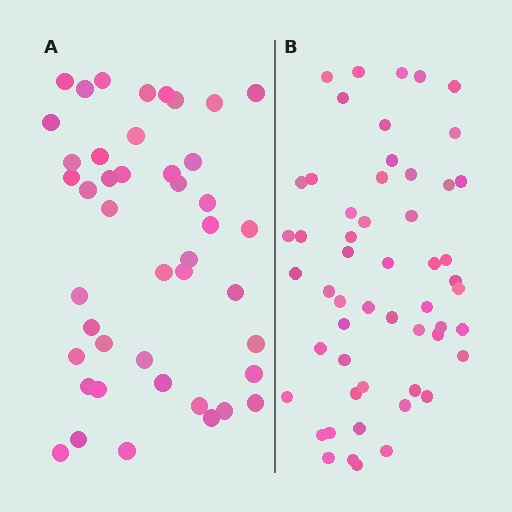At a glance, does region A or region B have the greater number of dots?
Region B (the right region) has more dots.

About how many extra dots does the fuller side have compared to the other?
Region B has roughly 10 or so more dots than region A.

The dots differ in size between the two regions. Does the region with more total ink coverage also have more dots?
No. Region A has more total ink coverage because its dots are larger, but region B actually contains more individual dots. Total area can be misleading — the number of items is what matters here.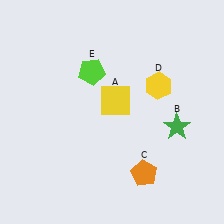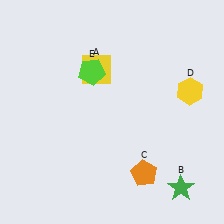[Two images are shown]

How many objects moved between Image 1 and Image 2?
3 objects moved between the two images.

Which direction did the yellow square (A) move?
The yellow square (A) moved up.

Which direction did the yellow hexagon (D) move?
The yellow hexagon (D) moved right.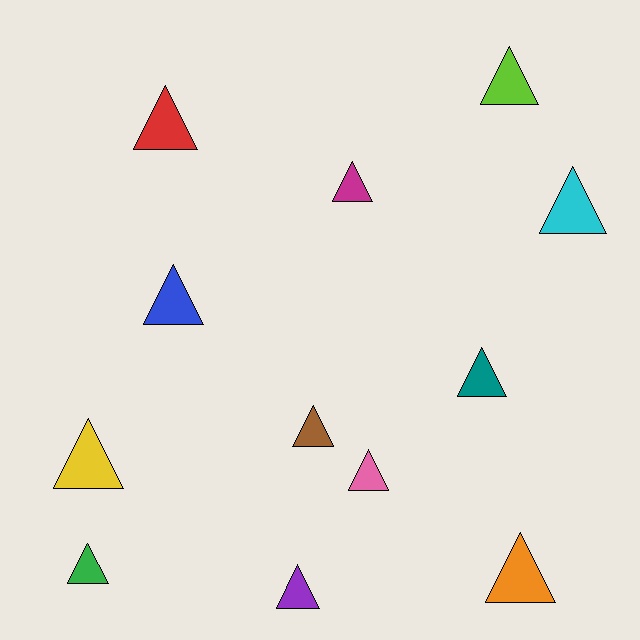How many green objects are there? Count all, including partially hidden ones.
There is 1 green object.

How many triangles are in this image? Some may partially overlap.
There are 12 triangles.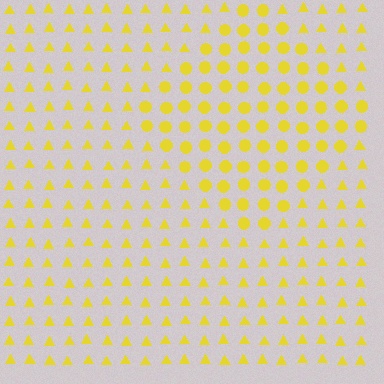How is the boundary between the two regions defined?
The boundary is defined by a change in element shape: circles inside vs. triangles outside. All elements share the same color and spacing.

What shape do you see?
I see a diamond.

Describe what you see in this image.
The image is filled with small yellow elements arranged in a uniform grid. A diamond-shaped region contains circles, while the surrounding area contains triangles. The boundary is defined purely by the change in element shape.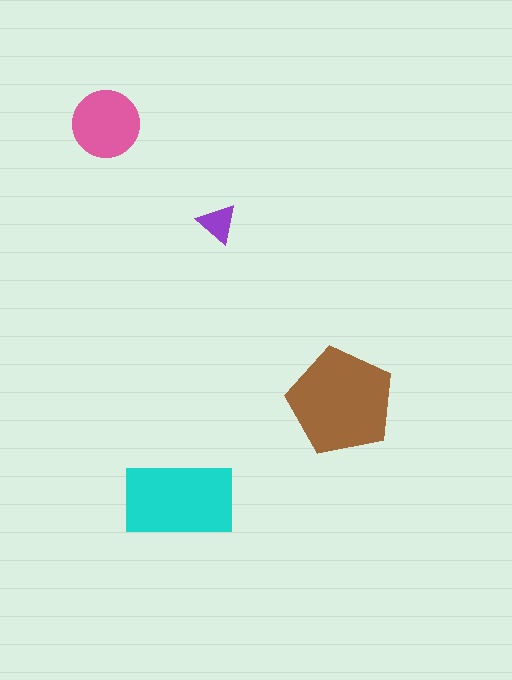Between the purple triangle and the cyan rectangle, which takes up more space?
The cyan rectangle.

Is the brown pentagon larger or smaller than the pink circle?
Larger.